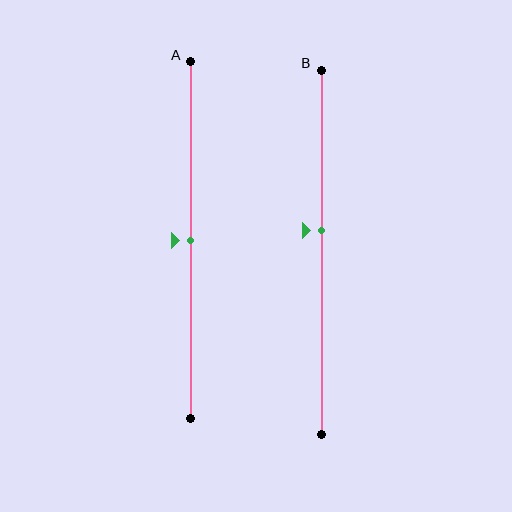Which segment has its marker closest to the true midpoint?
Segment A has its marker closest to the true midpoint.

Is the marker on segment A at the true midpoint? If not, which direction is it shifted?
Yes, the marker on segment A is at the true midpoint.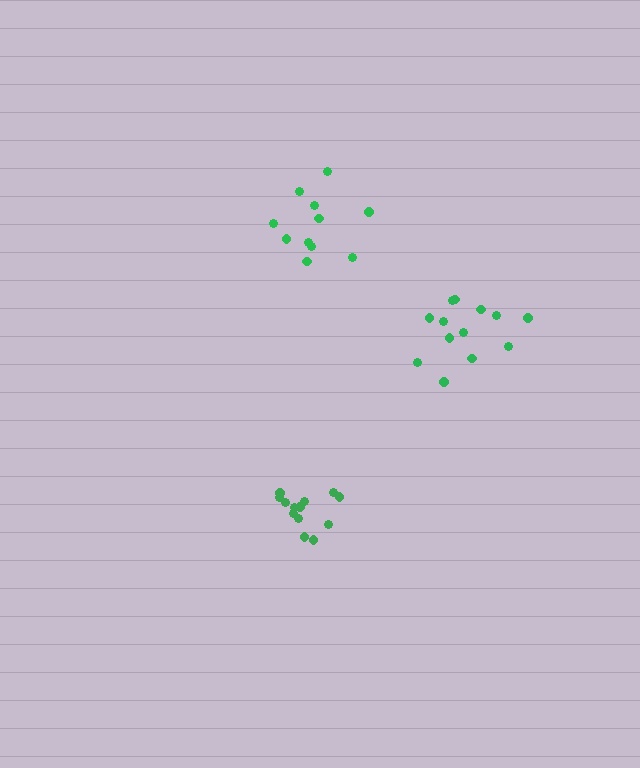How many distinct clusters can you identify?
There are 3 distinct clusters.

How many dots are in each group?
Group 1: 13 dots, Group 2: 13 dots, Group 3: 11 dots (37 total).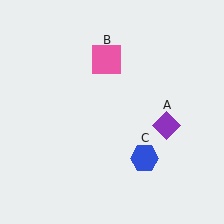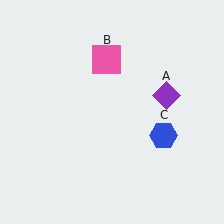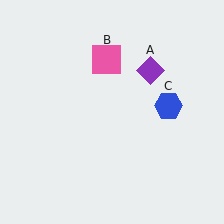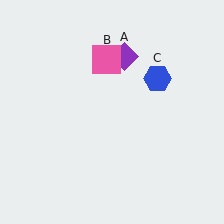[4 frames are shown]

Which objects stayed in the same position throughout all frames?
Pink square (object B) remained stationary.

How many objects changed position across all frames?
2 objects changed position: purple diamond (object A), blue hexagon (object C).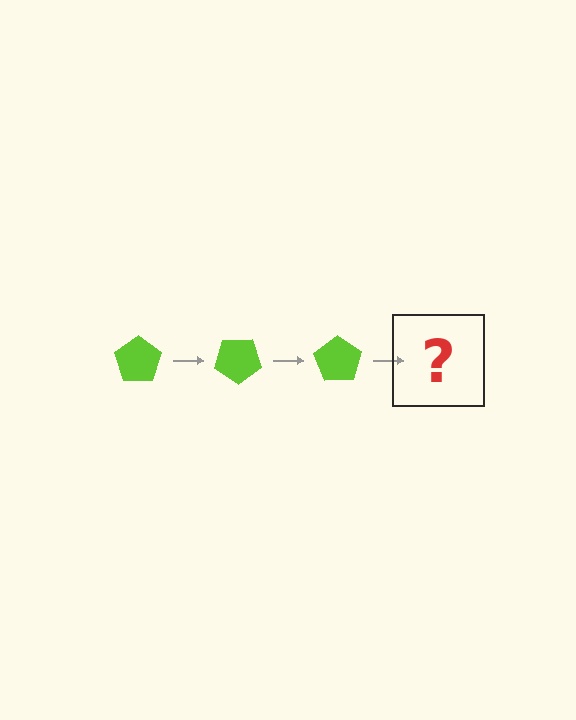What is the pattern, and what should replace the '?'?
The pattern is that the pentagon rotates 35 degrees each step. The '?' should be a lime pentagon rotated 105 degrees.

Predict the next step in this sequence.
The next step is a lime pentagon rotated 105 degrees.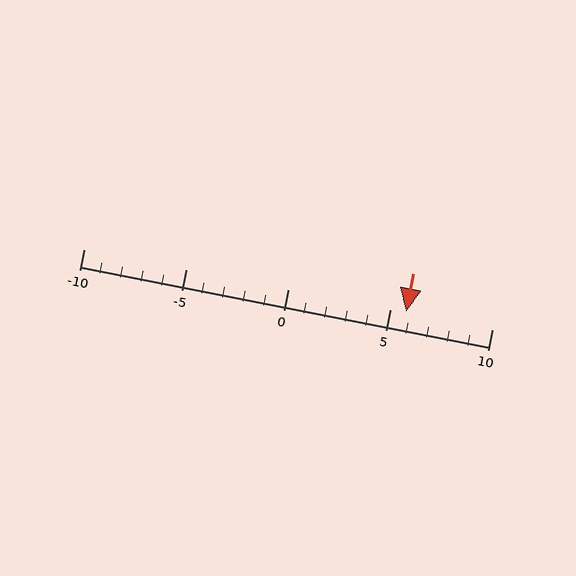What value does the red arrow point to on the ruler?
The red arrow points to approximately 6.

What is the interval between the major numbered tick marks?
The major tick marks are spaced 5 units apart.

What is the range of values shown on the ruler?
The ruler shows values from -10 to 10.